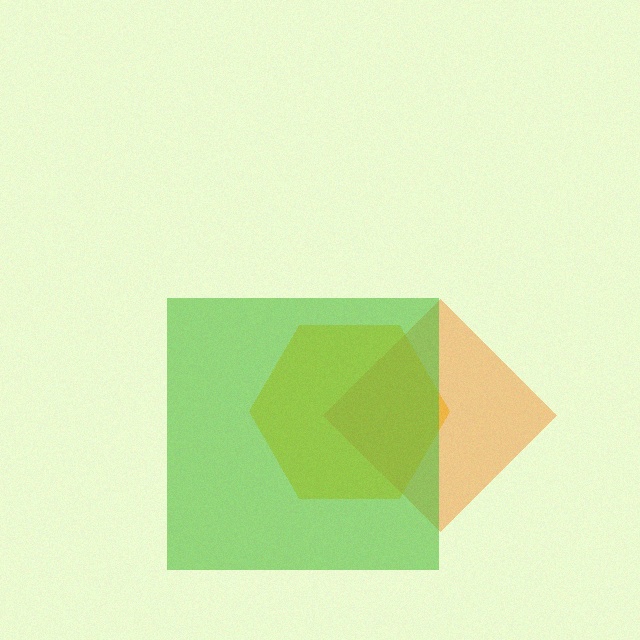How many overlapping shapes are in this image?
There are 3 overlapping shapes in the image.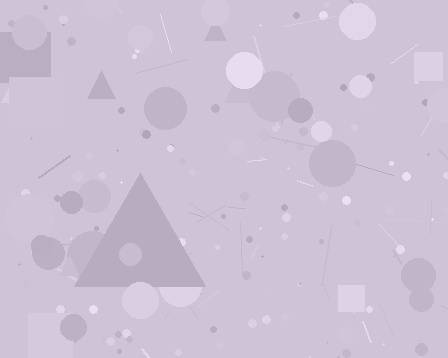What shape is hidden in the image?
A triangle is hidden in the image.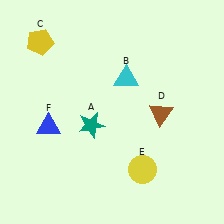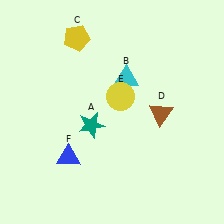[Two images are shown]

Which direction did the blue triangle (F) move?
The blue triangle (F) moved down.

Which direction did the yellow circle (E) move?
The yellow circle (E) moved up.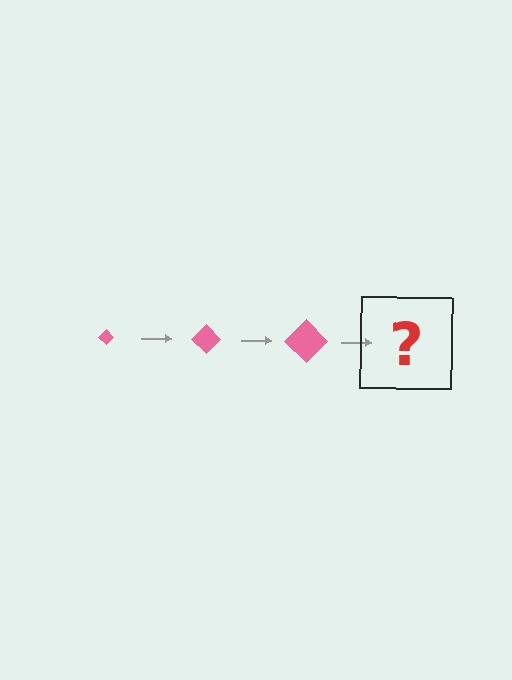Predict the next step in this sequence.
The next step is a pink diamond, larger than the previous one.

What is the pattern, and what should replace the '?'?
The pattern is that the diamond gets progressively larger each step. The '?' should be a pink diamond, larger than the previous one.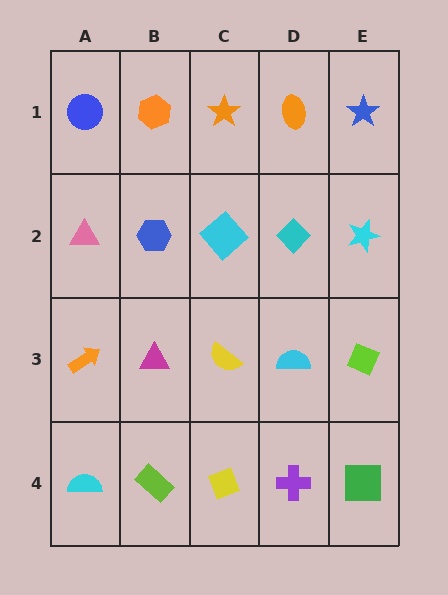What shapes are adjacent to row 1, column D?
A cyan diamond (row 2, column D), an orange star (row 1, column C), a blue star (row 1, column E).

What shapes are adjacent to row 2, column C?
An orange star (row 1, column C), a yellow semicircle (row 3, column C), a blue hexagon (row 2, column B), a cyan diamond (row 2, column D).